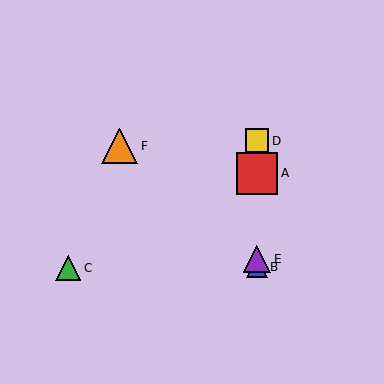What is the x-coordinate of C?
Object C is at x≈68.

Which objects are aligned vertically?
Objects A, B, D, E are aligned vertically.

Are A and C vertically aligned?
No, A is at x≈257 and C is at x≈68.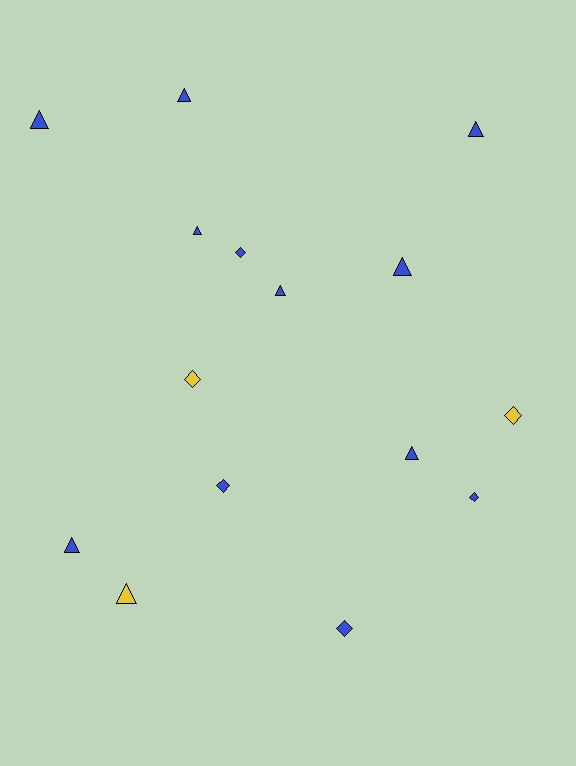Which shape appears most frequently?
Triangle, with 9 objects.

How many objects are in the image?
There are 15 objects.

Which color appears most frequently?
Blue, with 12 objects.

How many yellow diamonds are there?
There are 2 yellow diamonds.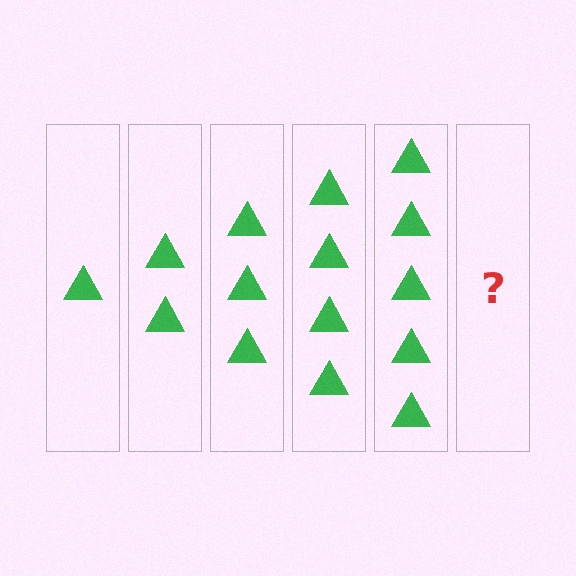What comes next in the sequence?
The next element should be 6 triangles.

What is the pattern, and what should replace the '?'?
The pattern is that each step adds one more triangle. The '?' should be 6 triangles.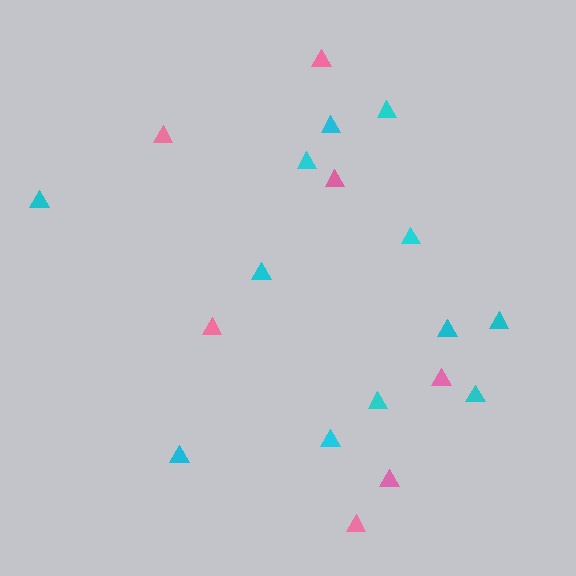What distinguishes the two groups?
There are 2 groups: one group of cyan triangles (12) and one group of pink triangles (7).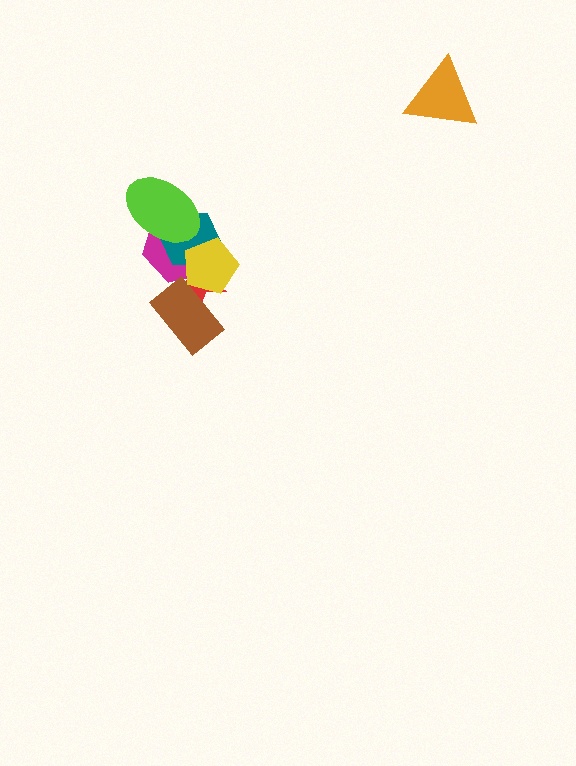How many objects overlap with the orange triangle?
0 objects overlap with the orange triangle.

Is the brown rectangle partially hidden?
Yes, it is partially covered by another shape.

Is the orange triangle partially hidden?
No, no other shape covers it.